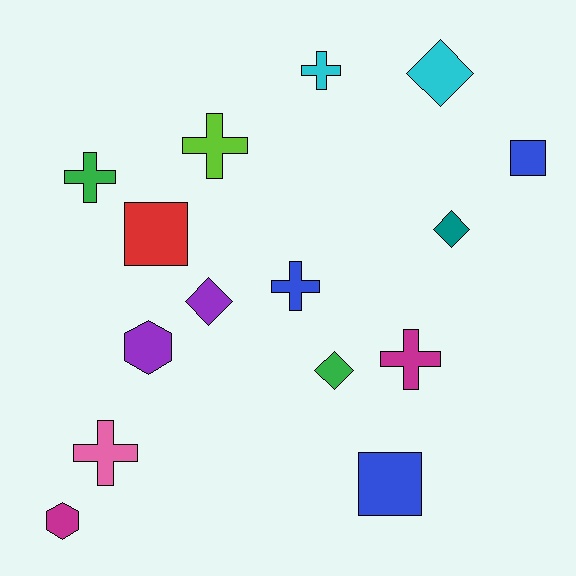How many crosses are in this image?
There are 6 crosses.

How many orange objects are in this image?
There are no orange objects.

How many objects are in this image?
There are 15 objects.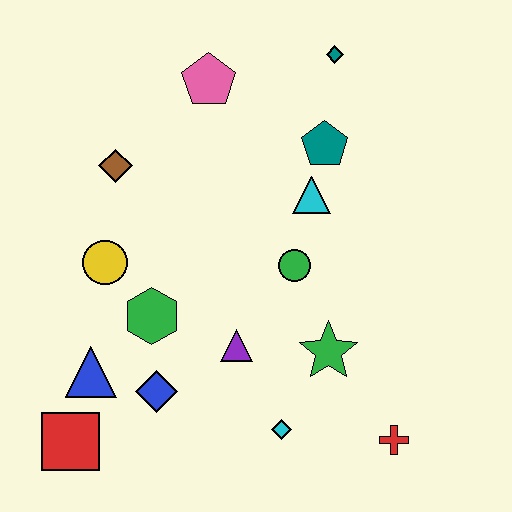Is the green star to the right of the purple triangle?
Yes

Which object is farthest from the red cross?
The pink pentagon is farthest from the red cross.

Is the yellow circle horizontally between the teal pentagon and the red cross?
No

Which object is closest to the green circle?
The cyan triangle is closest to the green circle.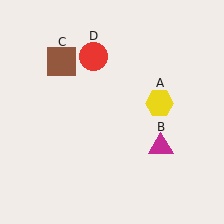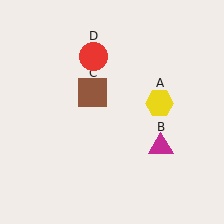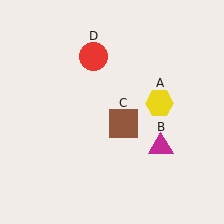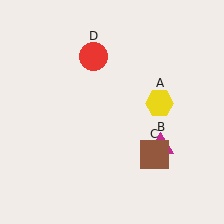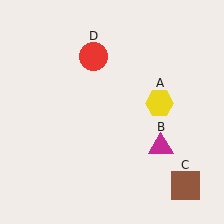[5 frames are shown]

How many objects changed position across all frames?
1 object changed position: brown square (object C).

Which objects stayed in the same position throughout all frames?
Yellow hexagon (object A) and magenta triangle (object B) and red circle (object D) remained stationary.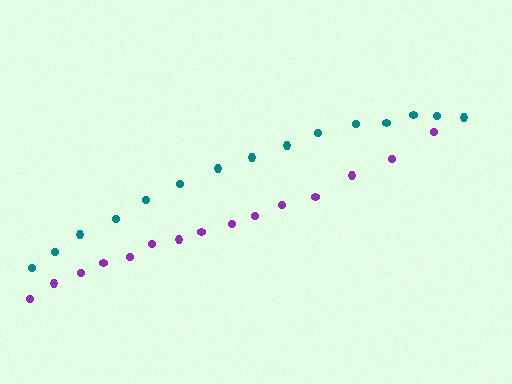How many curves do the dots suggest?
There are 2 distinct paths.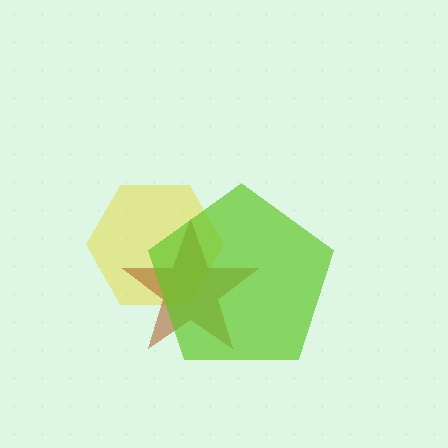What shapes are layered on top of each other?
The layered shapes are: a yellow hexagon, a brown star, a lime pentagon.